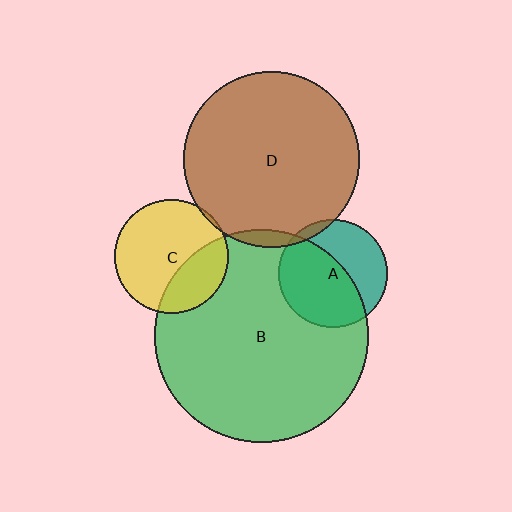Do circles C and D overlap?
Yes.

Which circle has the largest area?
Circle B (green).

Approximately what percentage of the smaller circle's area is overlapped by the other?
Approximately 5%.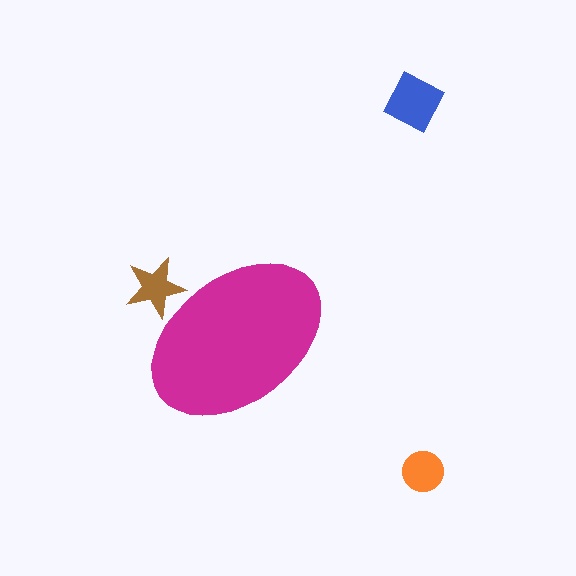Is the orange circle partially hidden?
No, the orange circle is fully visible.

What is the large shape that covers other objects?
A magenta ellipse.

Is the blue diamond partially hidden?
No, the blue diamond is fully visible.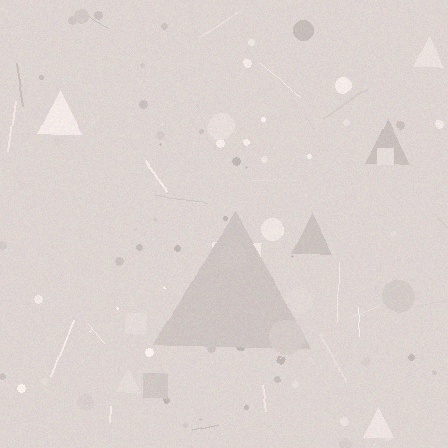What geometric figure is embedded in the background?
A triangle is embedded in the background.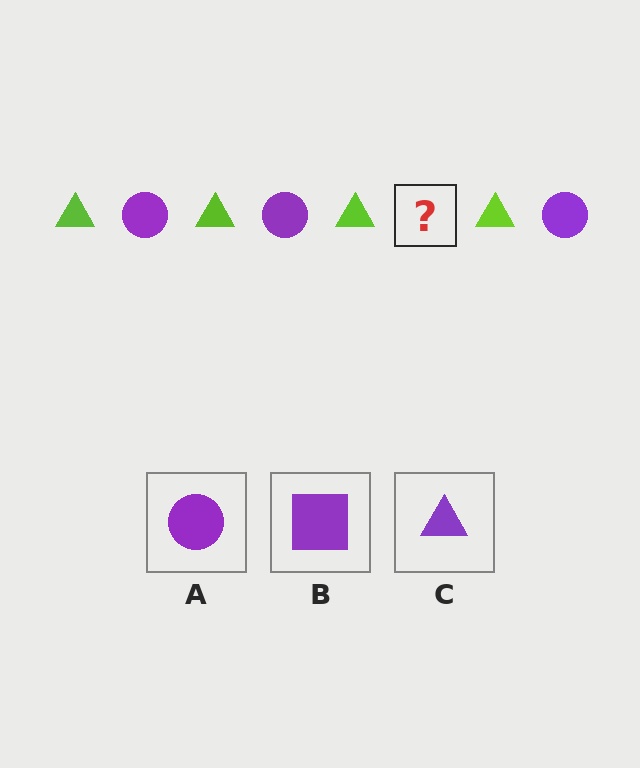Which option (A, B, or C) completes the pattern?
A.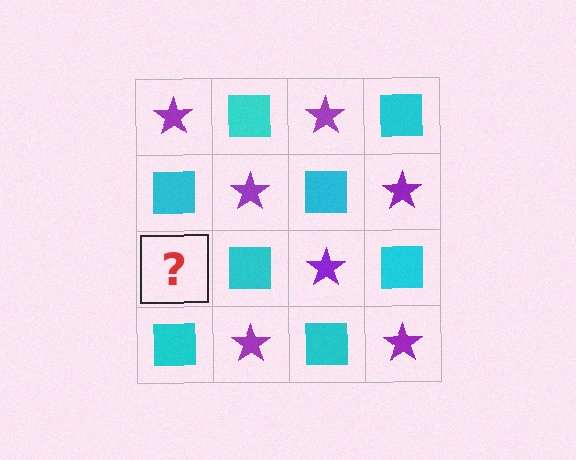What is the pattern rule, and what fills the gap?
The rule is that it alternates purple star and cyan square in a checkerboard pattern. The gap should be filled with a purple star.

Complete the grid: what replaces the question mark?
The question mark should be replaced with a purple star.